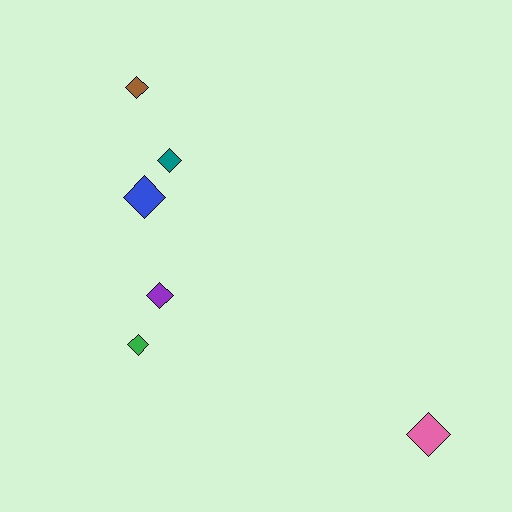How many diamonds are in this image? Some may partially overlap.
There are 6 diamonds.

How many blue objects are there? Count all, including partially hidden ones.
There is 1 blue object.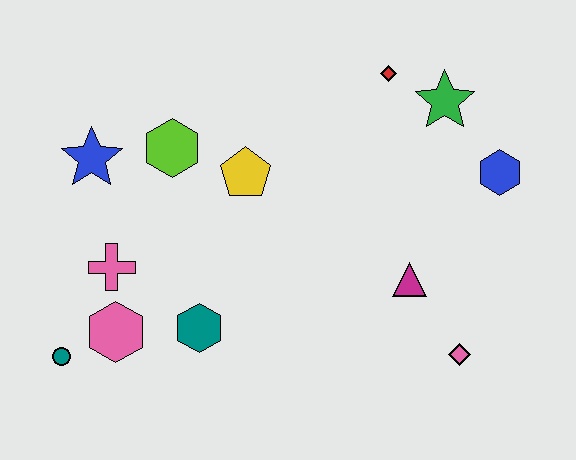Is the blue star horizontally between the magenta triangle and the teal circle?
Yes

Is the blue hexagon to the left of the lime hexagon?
No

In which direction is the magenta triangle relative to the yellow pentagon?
The magenta triangle is to the right of the yellow pentagon.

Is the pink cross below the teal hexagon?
No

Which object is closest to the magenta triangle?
The pink diamond is closest to the magenta triangle.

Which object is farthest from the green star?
The teal circle is farthest from the green star.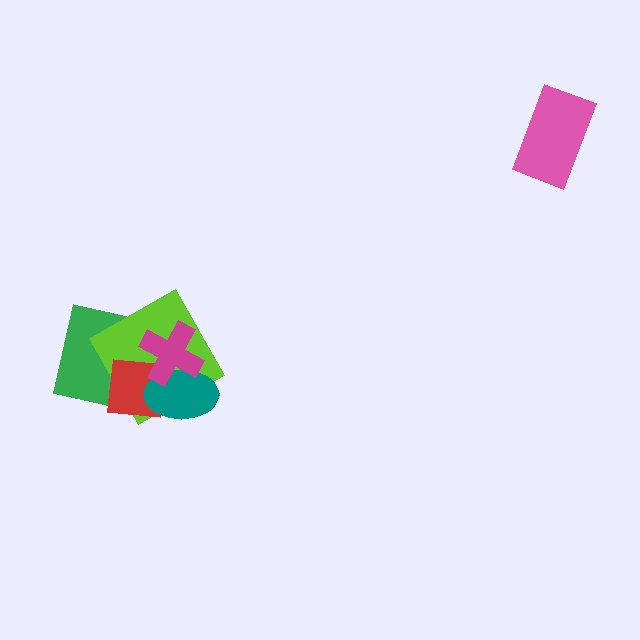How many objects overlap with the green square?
3 objects overlap with the green square.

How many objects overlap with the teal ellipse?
3 objects overlap with the teal ellipse.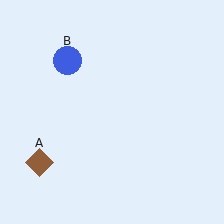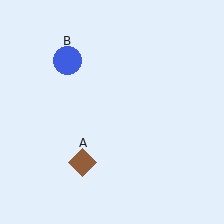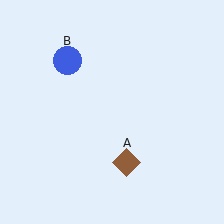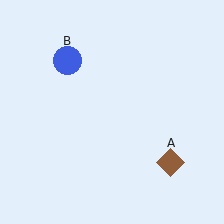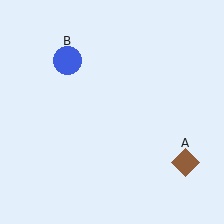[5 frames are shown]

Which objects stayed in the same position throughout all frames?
Blue circle (object B) remained stationary.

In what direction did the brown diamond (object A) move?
The brown diamond (object A) moved right.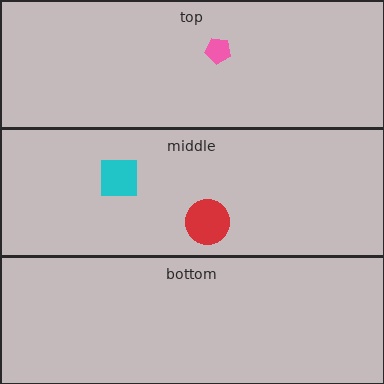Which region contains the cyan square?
The middle region.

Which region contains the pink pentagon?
The top region.